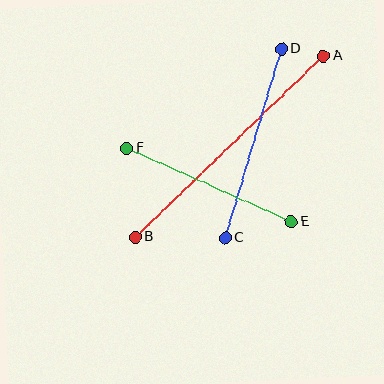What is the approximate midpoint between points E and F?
The midpoint is at approximately (209, 185) pixels.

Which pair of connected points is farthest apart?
Points A and B are farthest apart.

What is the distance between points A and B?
The distance is approximately 261 pixels.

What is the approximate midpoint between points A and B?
The midpoint is at approximately (229, 147) pixels.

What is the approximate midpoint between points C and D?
The midpoint is at approximately (254, 143) pixels.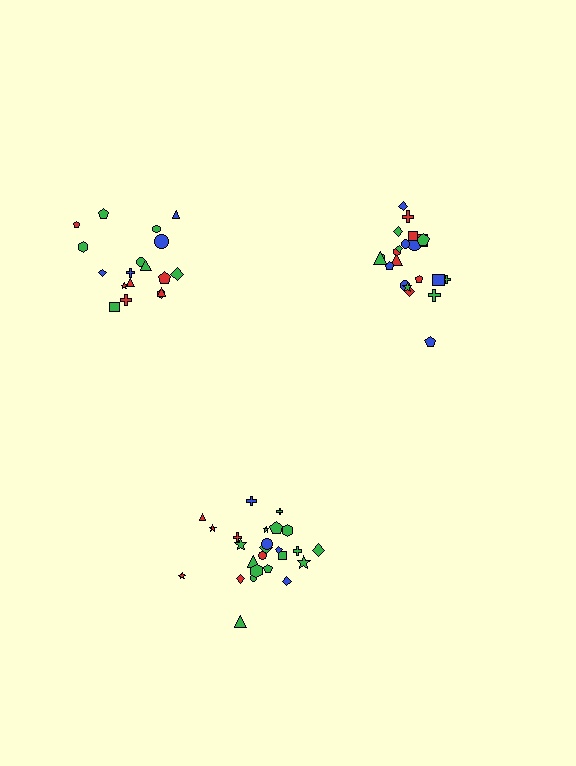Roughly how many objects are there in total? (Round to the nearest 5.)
Roughly 65 objects in total.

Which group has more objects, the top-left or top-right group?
The top-right group.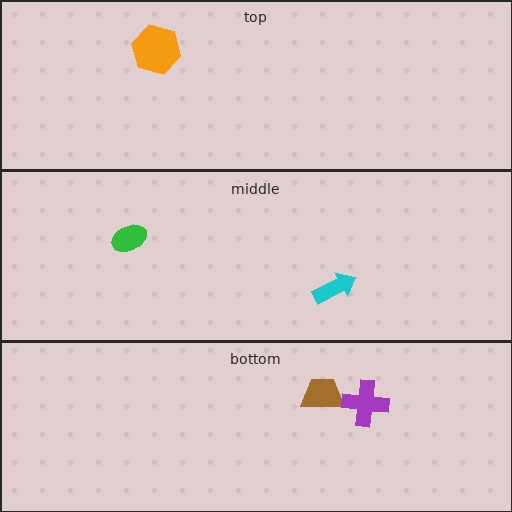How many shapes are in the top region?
1.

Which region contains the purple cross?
The bottom region.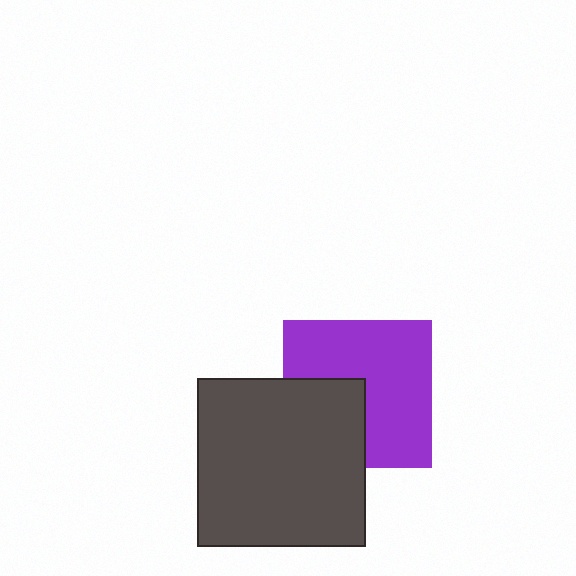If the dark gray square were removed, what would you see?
You would see the complete purple square.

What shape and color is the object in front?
The object in front is a dark gray square.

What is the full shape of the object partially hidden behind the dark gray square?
The partially hidden object is a purple square.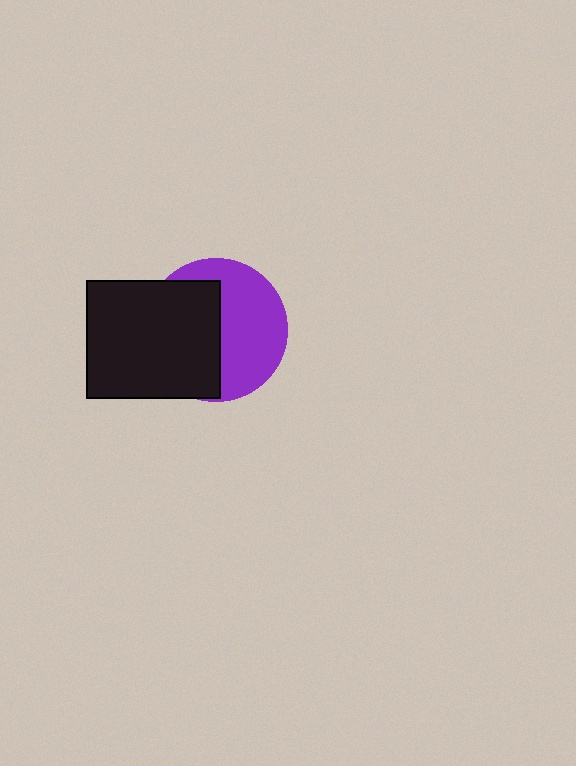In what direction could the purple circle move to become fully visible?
The purple circle could move right. That would shift it out from behind the black rectangle entirely.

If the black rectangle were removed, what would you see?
You would see the complete purple circle.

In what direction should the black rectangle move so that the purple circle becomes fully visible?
The black rectangle should move left. That is the shortest direction to clear the overlap and leave the purple circle fully visible.